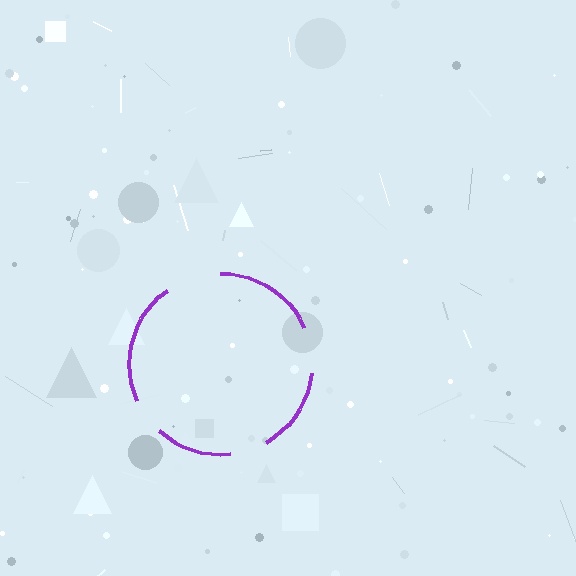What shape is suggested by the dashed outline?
The dashed outline suggests a circle.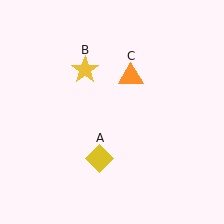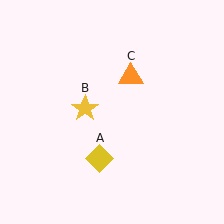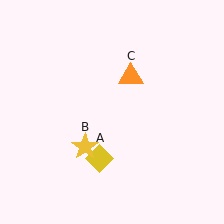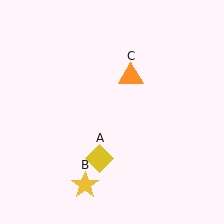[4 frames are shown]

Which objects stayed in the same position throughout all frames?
Yellow diamond (object A) and orange triangle (object C) remained stationary.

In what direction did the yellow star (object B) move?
The yellow star (object B) moved down.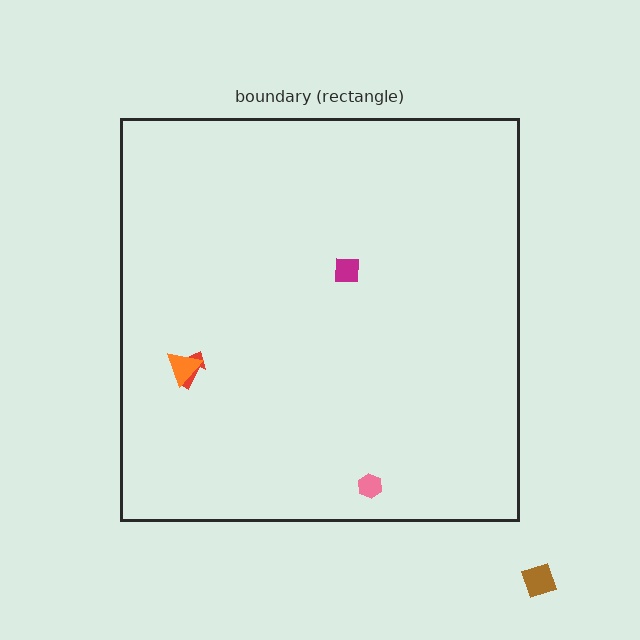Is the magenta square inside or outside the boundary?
Inside.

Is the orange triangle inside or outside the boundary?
Inside.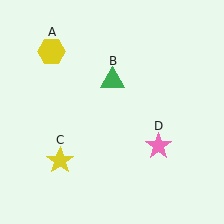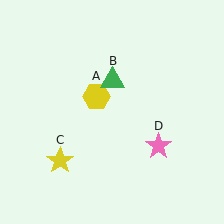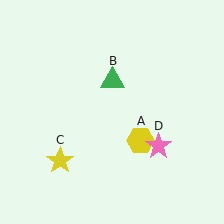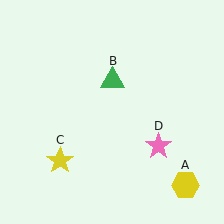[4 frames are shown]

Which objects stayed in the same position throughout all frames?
Green triangle (object B) and yellow star (object C) and pink star (object D) remained stationary.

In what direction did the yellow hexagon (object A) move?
The yellow hexagon (object A) moved down and to the right.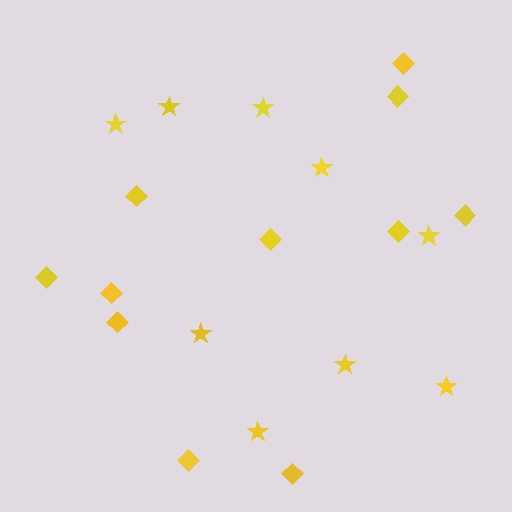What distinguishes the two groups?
There are 2 groups: one group of diamonds (11) and one group of stars (9).